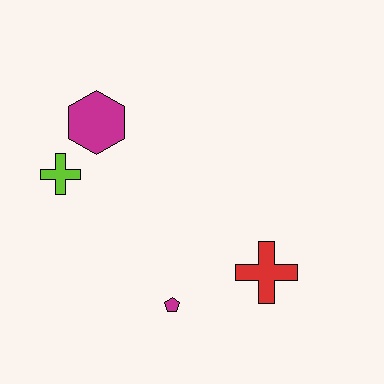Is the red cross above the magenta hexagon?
No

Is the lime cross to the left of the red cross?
Yes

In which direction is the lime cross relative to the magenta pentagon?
The lime cross is above the magenta pentagon.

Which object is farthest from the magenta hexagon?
The red cross is farthest from the magenta hexagon.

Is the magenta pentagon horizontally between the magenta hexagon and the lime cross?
No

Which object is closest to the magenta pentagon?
The red cross is closest to the magenta pentagon.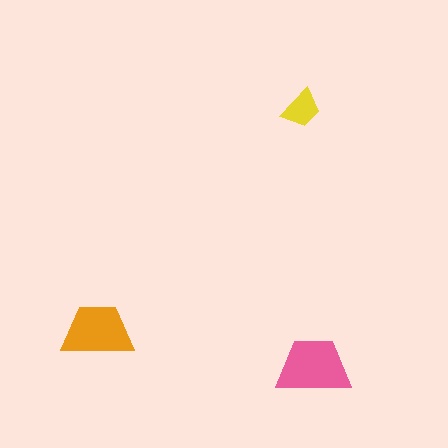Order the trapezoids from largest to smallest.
the pink one, the orange one, the yellow one.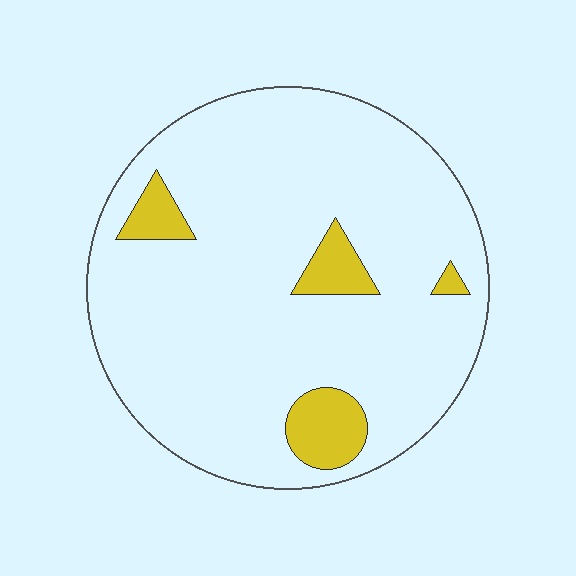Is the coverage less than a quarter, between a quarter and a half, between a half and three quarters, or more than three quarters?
Less than a quarter.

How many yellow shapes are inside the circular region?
4.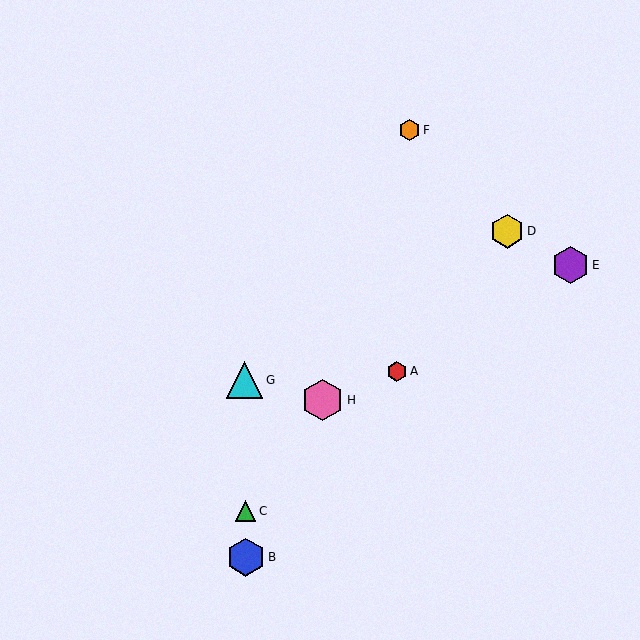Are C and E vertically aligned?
No, C is at x≈245 and E is at x≈570.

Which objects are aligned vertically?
Objects B, C, G are aligned vertically.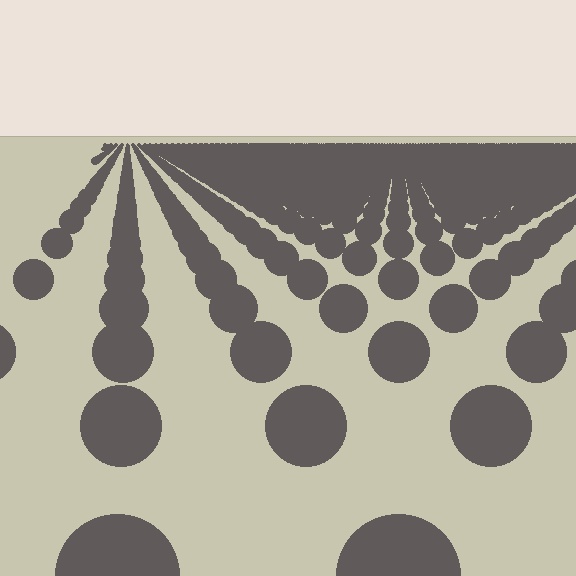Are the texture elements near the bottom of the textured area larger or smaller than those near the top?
Larger. Near the bottom, elements are closer to the viewer and appear at a bigger on-screen size.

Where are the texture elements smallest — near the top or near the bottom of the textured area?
Near the top.